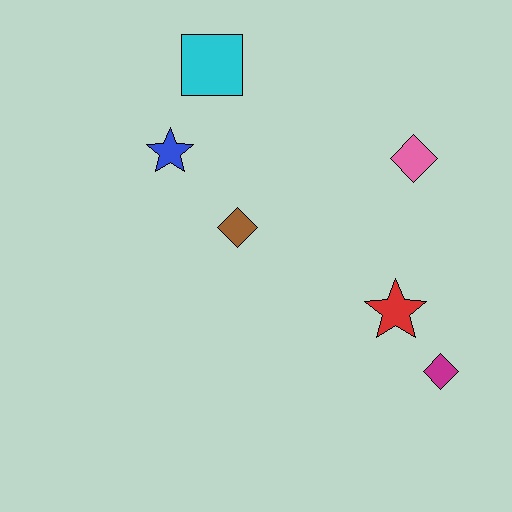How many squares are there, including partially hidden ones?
There is 1 square.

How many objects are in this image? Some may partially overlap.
There are 6 objects.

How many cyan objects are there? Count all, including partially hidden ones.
There is 1 cyan object.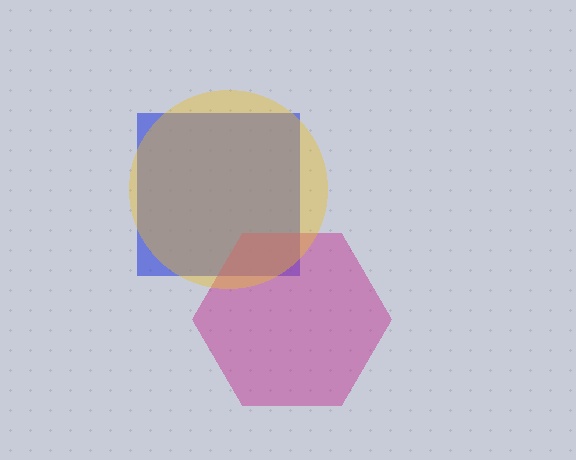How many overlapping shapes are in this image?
There are 3 overlapping shapes in the image.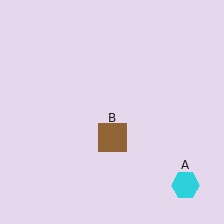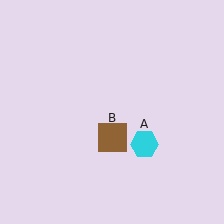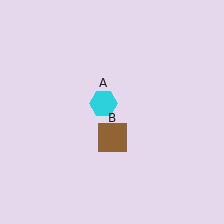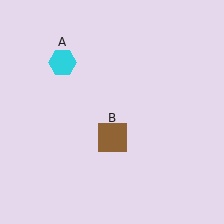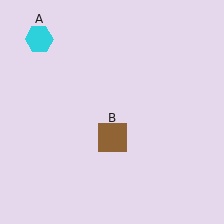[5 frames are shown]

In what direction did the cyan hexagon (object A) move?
The cyan hexagon (object A) moved up and to the left.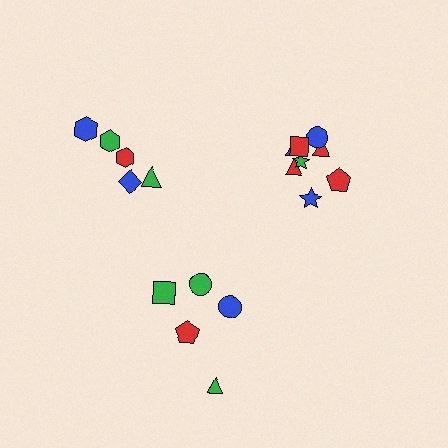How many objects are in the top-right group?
There are 8 objects.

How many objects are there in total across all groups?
There are 18 objects.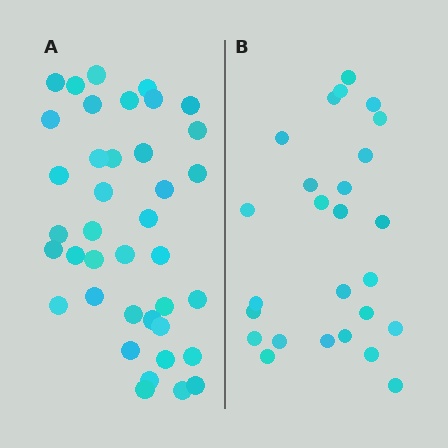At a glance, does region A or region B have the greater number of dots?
Region A (the left region) has more dots.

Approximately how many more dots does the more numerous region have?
Region A has approximately 15 more dots than region B.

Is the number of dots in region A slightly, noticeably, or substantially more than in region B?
Region A has substantially more. The ratio is roughly 1.5 to 1.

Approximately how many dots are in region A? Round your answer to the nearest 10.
About 40 dots. (The exact count is 39, which rounds to 40.)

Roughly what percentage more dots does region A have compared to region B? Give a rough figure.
About 50% more.